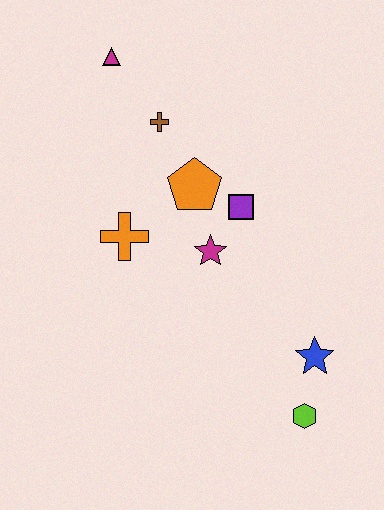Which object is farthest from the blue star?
The magenta triangle is farthest from the blue star.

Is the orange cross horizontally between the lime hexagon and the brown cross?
No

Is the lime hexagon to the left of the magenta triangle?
No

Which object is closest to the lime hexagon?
The blue star is closest to the lime hexagon.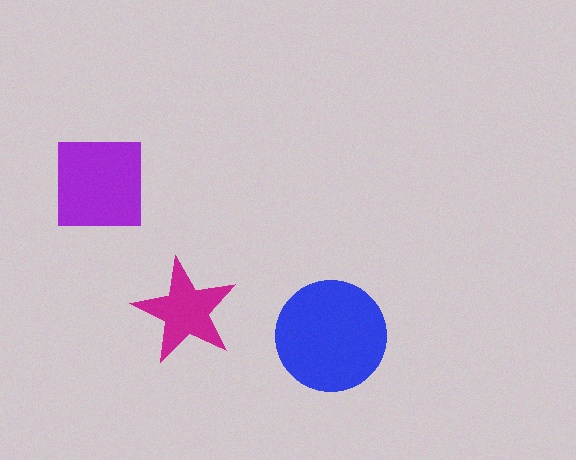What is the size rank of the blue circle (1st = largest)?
1st.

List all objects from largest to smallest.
The blue circle, the purple square, the magenta star.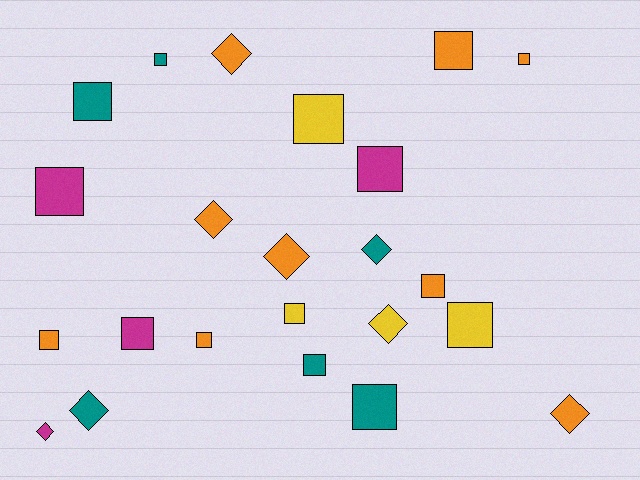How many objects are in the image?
There are 23 objects.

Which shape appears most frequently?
Square, with 15 objects.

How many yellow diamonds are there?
There is 1 yellow diamond.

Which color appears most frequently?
Orange, with 9 objects.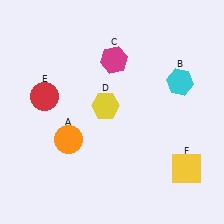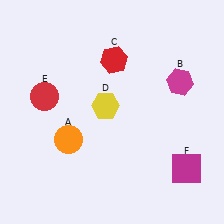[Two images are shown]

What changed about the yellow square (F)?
In Image 1, F is yellow. In Image 2, it changed to magenta.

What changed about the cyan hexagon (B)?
In Image 1, B is cyan. In Image 2, it changed to magenta.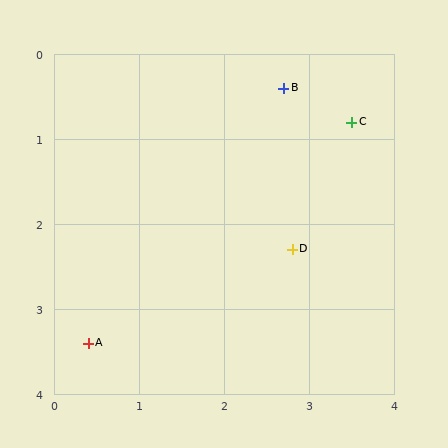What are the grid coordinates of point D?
Point D is at approximately (2.8, 2.3).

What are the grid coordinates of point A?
Point A is at approximately (0.4, 3.4).